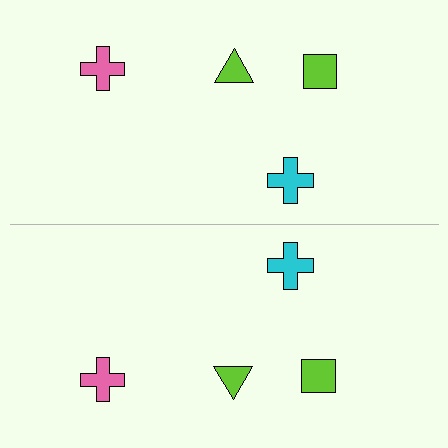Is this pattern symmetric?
Yes, this pattern has bilateral (reflection) symmetry.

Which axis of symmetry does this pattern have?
The pattern has a horizontal axis of symmetry running through the center of the image.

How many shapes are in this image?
There are 8 shapes in this image.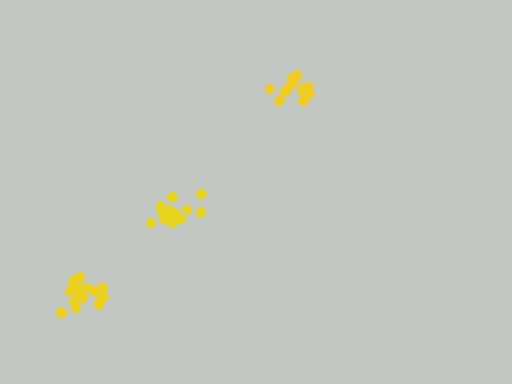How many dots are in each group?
Group 1: 16 dots, Group 2: 17 dots, Group 3: 13 dots (46 total).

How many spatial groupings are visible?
There are 3 spatial groupings.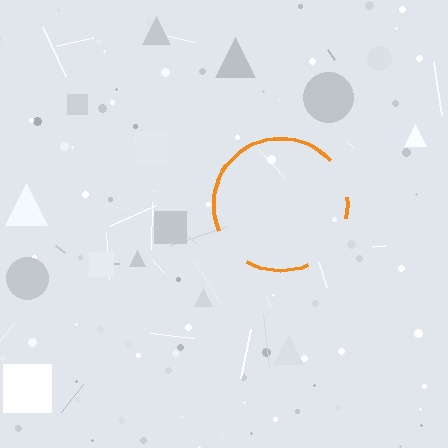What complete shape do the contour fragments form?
The contour fragments form a circle.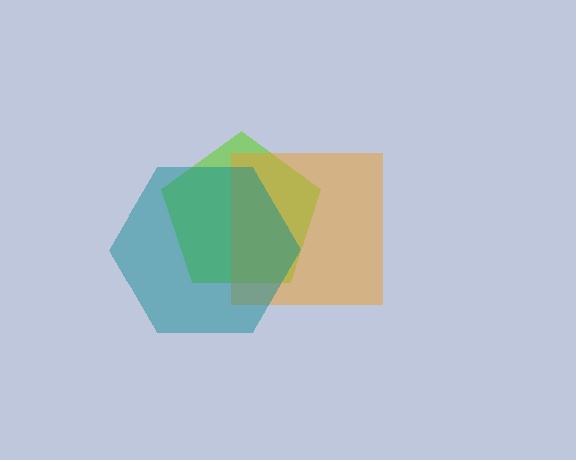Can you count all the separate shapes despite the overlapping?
Yes, there are 3 separate shapes.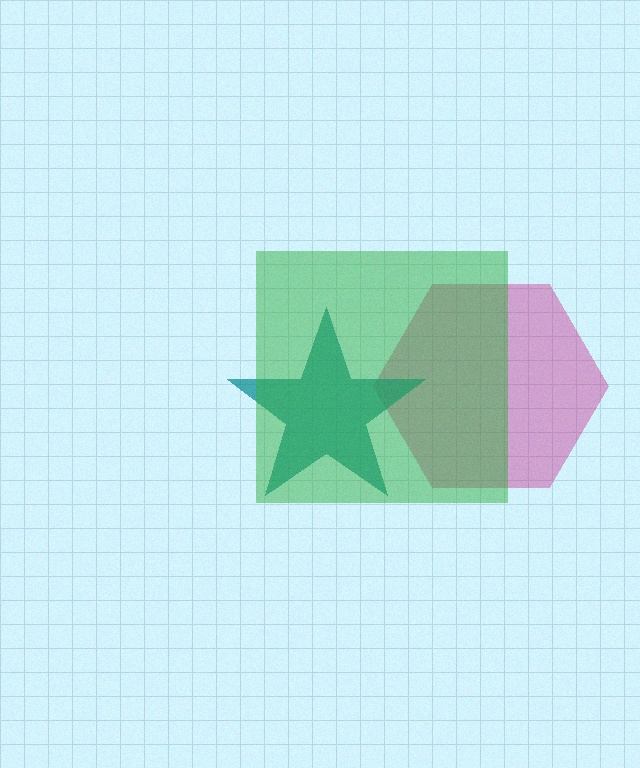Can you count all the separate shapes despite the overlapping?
Yes, there are 3 separate shapes.